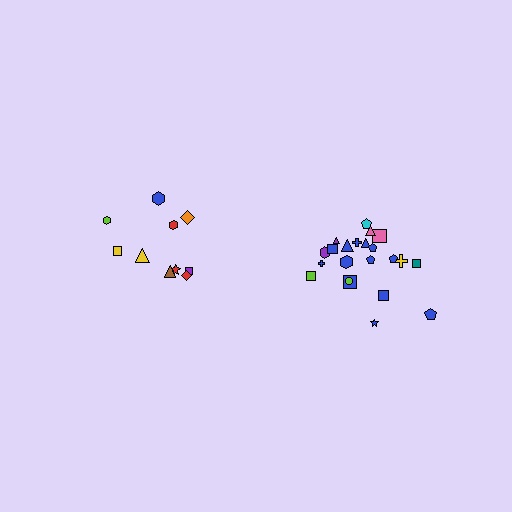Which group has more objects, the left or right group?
The right group.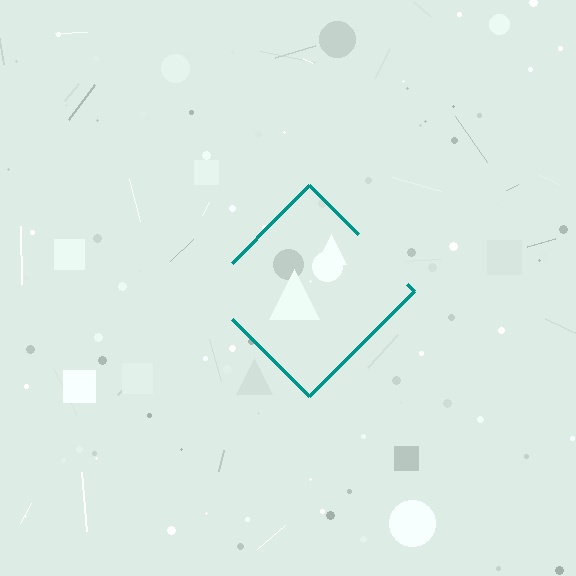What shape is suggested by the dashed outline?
The dashed outline suggests a diamond.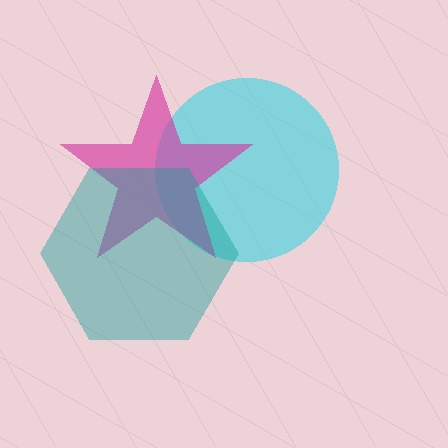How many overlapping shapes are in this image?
There are 3 overlapping shapes in the image.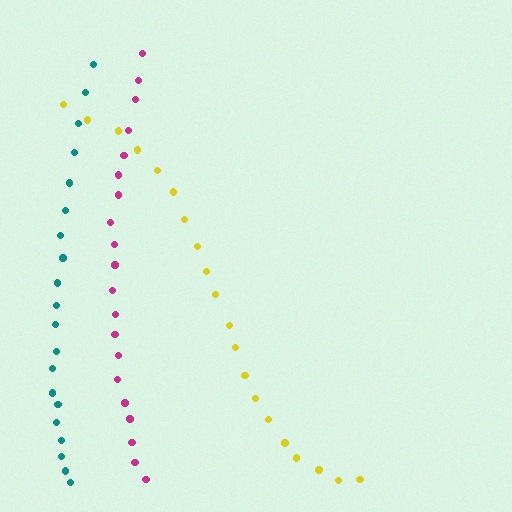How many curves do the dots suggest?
There are 3 distinct paths.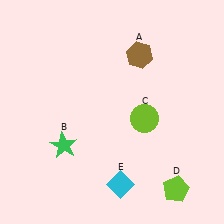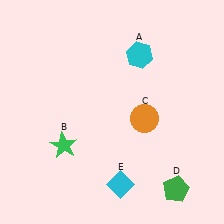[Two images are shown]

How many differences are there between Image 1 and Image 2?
There are 3 differences between the two images.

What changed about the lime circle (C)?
In Image 1, C is lime. In Image 2, it changed to orange.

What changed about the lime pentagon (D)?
In Image 1, D is lime. In Image 2, it changed to green.